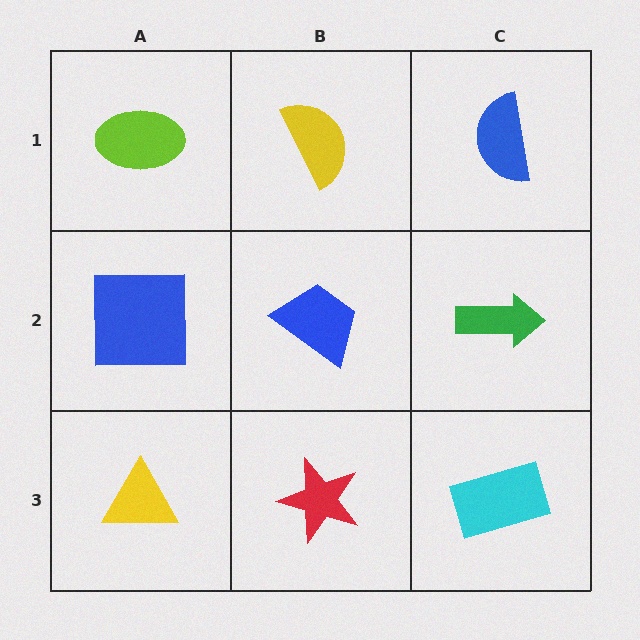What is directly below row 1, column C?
A green arrow.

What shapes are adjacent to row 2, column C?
A blue semicircle (row 1, column C), a cyan rectangle (row 3, column C), a blue trapezoid (row 2, column B).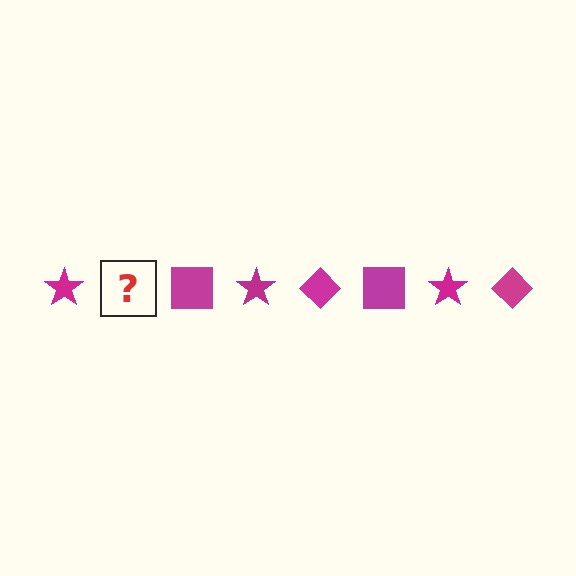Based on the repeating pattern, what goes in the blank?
The blank should be a magenta diamond.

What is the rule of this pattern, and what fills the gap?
The rule is that the pattern cycles through star, diamond, square shapes in magenta. The gap should be filled with a magenta diamond.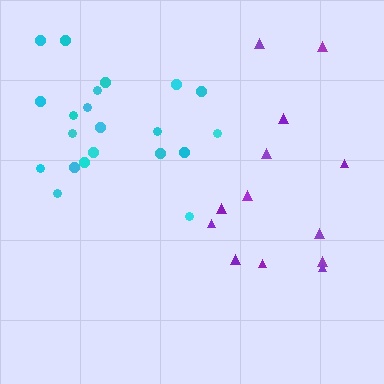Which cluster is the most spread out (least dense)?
Purple.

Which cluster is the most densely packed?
Cyan.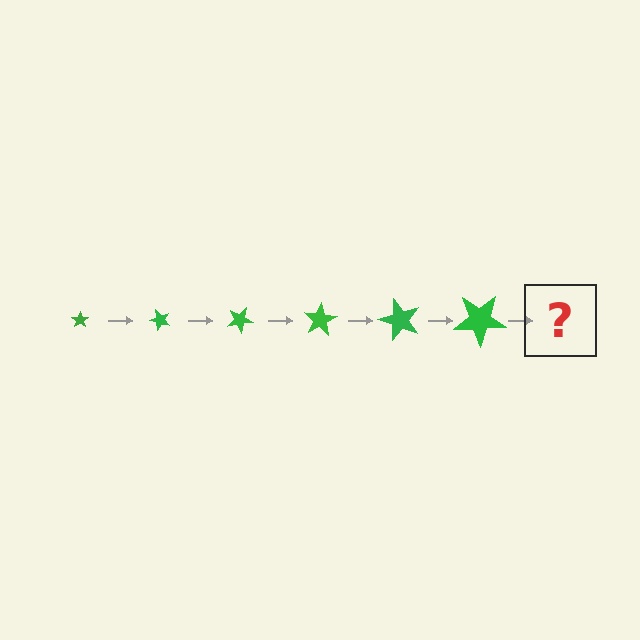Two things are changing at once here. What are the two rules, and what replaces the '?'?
The two rules are that the star grows larger each step and it rotates 50 degrees each step. The '?' should be a star, larger than the previous one and rotated 300 degrees from the start.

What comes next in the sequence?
The next element should be a star, larger than the previous one and rotated 300 degrees from the start.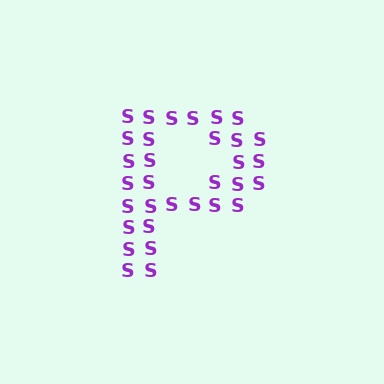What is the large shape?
The large shape is the letter P.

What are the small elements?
The small elements are letter S's.